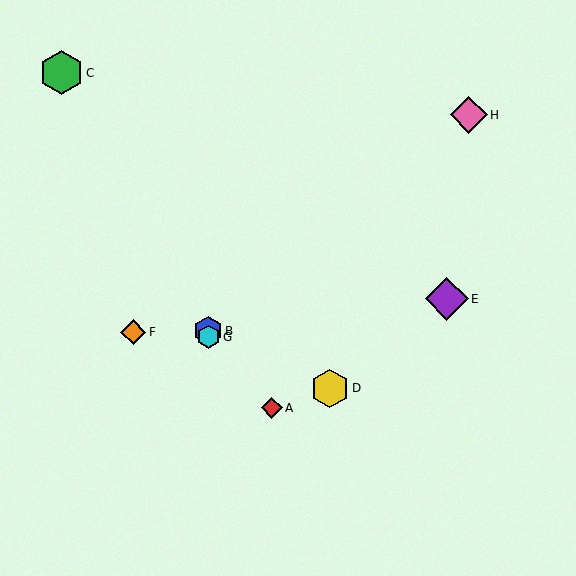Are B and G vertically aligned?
Yes, both are at x≈208.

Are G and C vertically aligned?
No, G is at x≈208 and C is at x≈61.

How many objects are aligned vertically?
2 objects (B, G) are aligned vertically.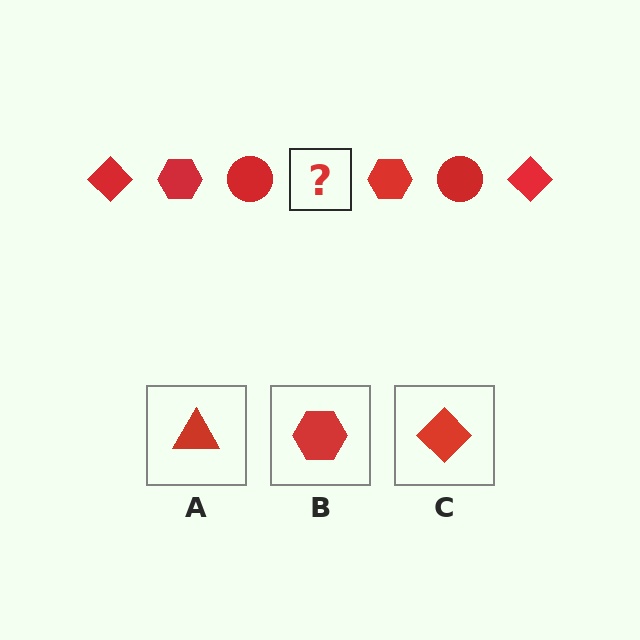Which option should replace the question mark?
Option C.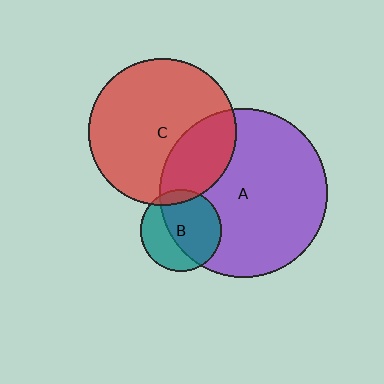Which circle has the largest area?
Circle A (purple).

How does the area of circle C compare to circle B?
Approximately 3.3 times.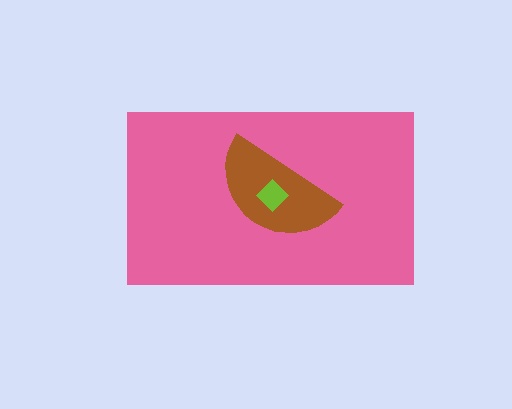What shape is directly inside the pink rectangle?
The brown semicircle.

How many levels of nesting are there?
3.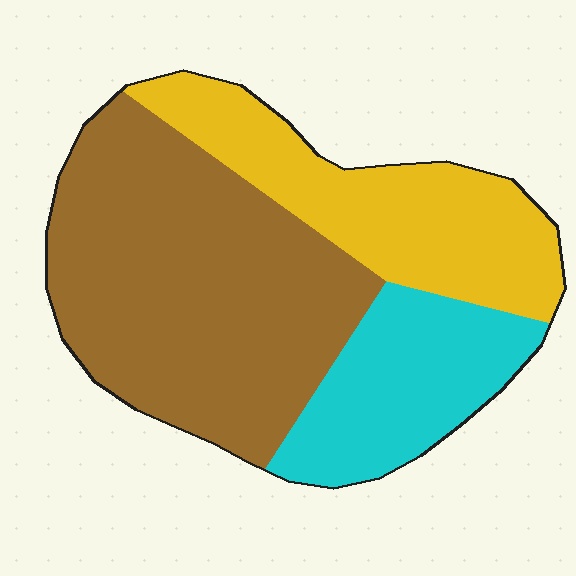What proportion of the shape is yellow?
Yellow takes up between a sixth and a third of the shape.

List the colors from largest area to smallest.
From largest to smallest: brown, yellow, cyan.